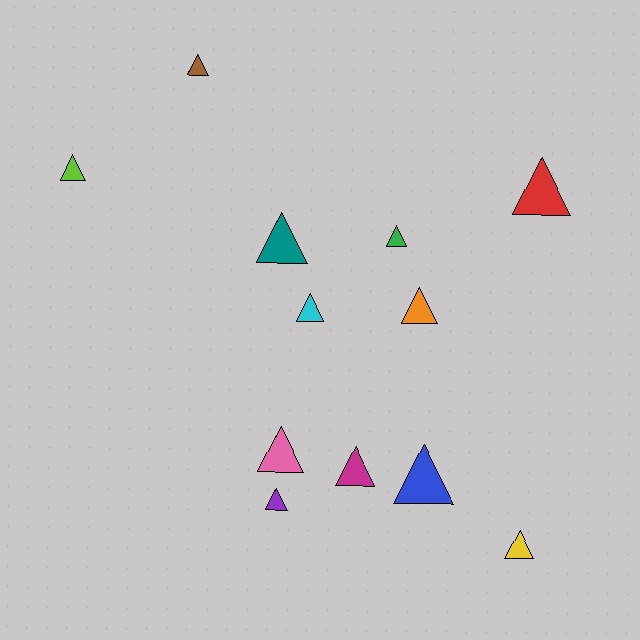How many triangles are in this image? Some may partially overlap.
There are 12 triangles.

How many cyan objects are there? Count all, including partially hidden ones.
There is 1 cyan object.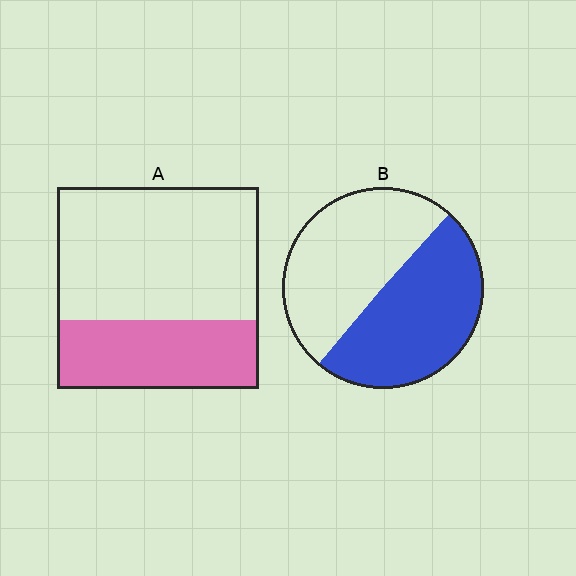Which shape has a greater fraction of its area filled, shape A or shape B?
Shape B.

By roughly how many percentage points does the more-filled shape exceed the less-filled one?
By roughly 15 percentage points (B over A).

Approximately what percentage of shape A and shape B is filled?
A is approximately 35% and B is approximately 50%.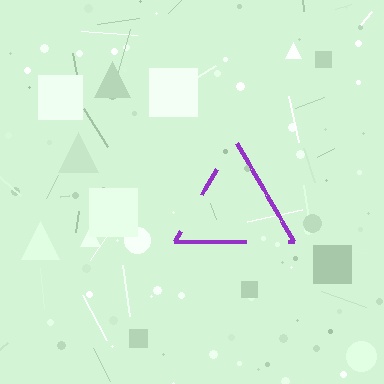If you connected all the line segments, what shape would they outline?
They would outline a triangle.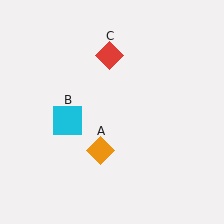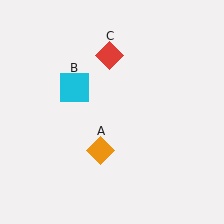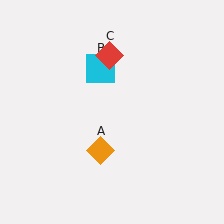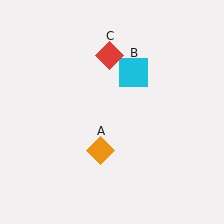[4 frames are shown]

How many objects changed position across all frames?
1 object changed position: cyan square (object B).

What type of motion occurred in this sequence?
The cyan square (object B) rotated clockwise around the center of the scene.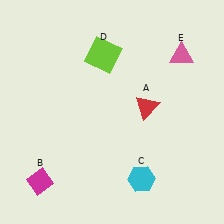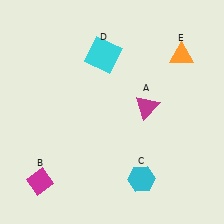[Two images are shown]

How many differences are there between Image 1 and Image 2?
There are 3 differences between the two images.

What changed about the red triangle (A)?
In Image 1, A is red. In Image 2, it changed to magenta.